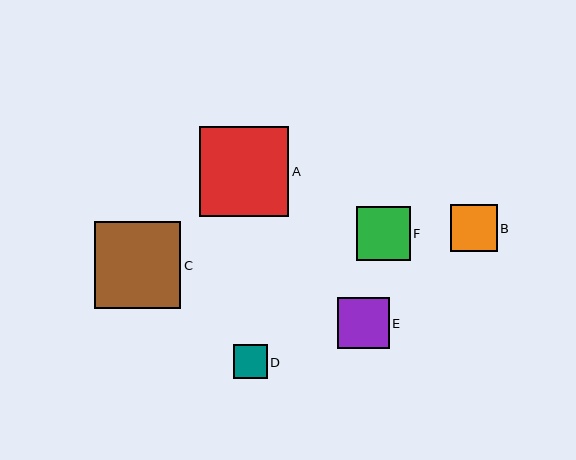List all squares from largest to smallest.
From largest to smallest: A, C, F, E, B, D.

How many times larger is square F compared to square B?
Square F is approximately 1.1 times the size of square B.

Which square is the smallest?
Square D is the smallest with a size of approximately 34 pixels.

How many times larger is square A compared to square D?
Square A is approximately 2.6 times the size of square D.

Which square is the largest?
Square A is the largest with a size of approximately 90 pixels.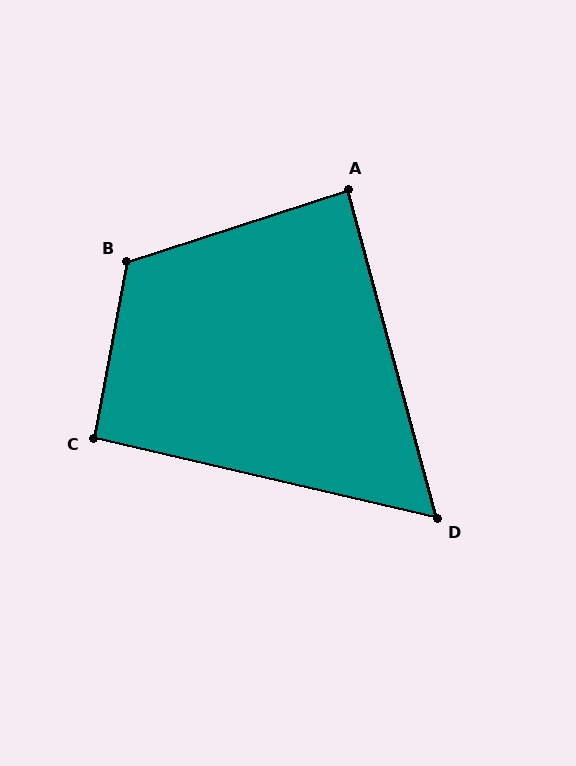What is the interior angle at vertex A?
Approximately 87 degrees (approximately right).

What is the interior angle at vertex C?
Approximately 93 degrees (approximately right).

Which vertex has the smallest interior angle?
D, at approximately 62 degrees.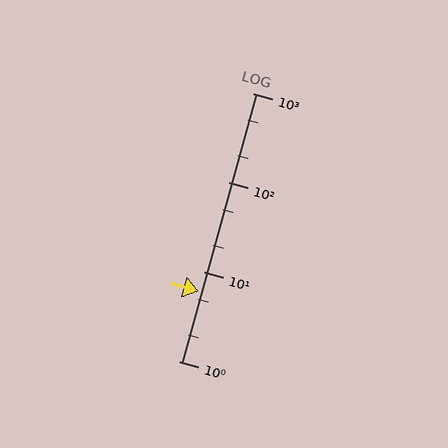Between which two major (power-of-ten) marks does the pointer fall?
The pointer is between 1 and 10.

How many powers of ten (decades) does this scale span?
The scale spans 3 decades, from 1 to 1000.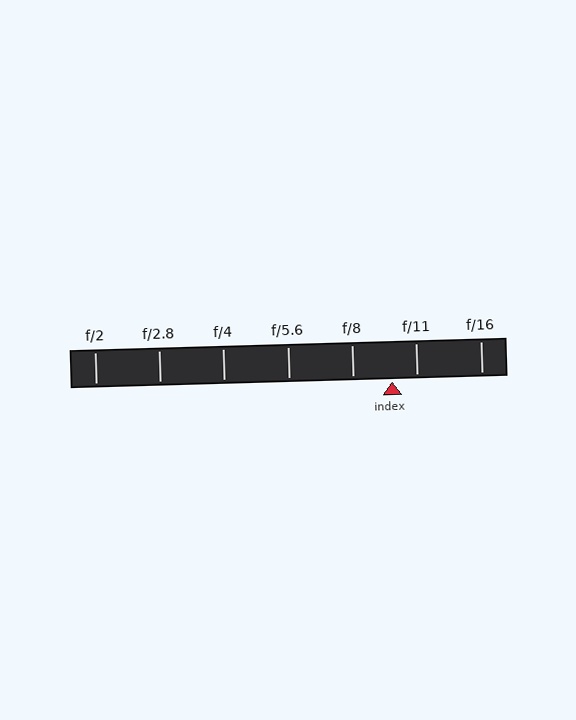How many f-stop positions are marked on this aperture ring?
There are 7 f-stop positions marked.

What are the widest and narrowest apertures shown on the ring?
The widest aperture shown is f/2 and the narrowest is f/16.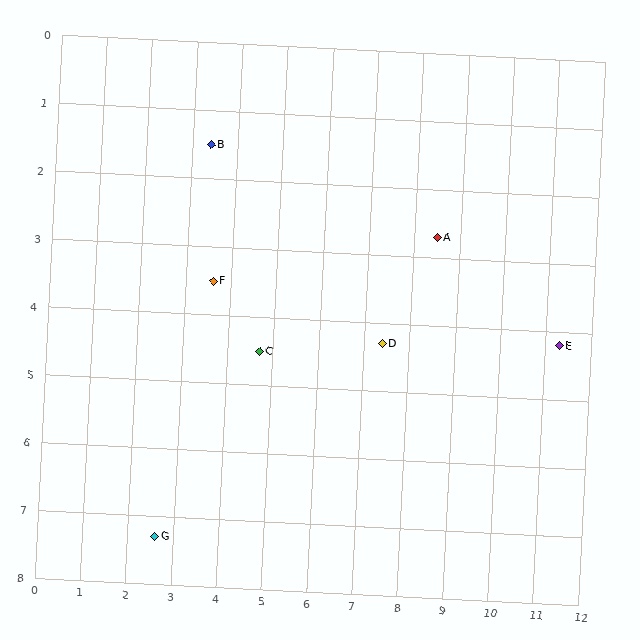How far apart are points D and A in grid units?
Points D and A are about 1.9 grid units apart.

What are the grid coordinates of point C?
Point C is at approximately (4.7, 4.5).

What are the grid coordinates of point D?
Point D is at approximately (7.4, 4.3).